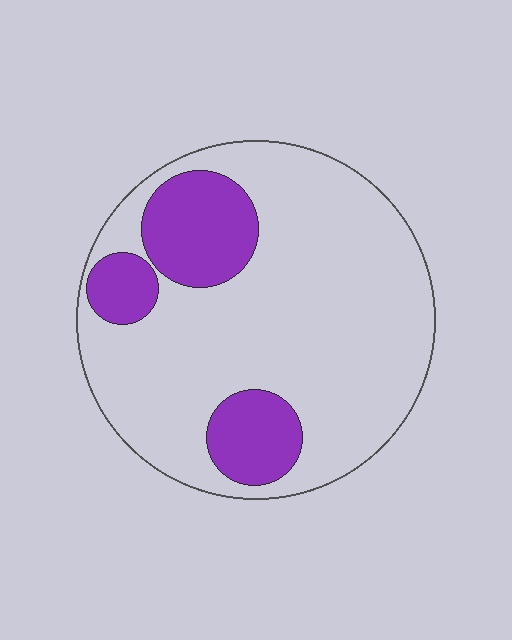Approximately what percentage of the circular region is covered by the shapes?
Approximately 20%.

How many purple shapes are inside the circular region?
3.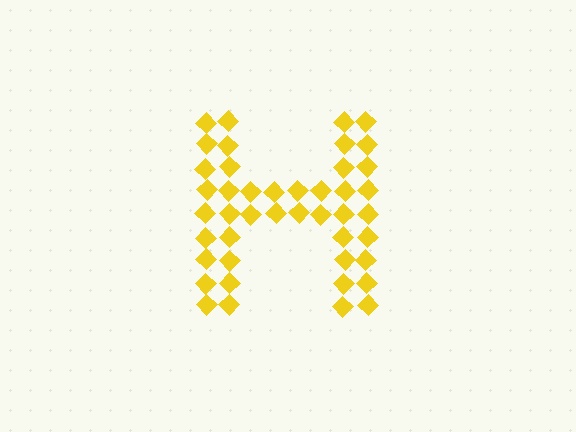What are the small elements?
The small elements are diamonds.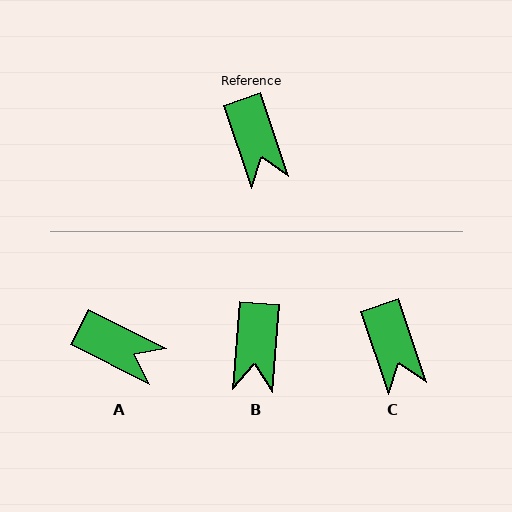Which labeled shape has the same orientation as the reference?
C.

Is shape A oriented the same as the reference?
No, it is off by about 45 degrees.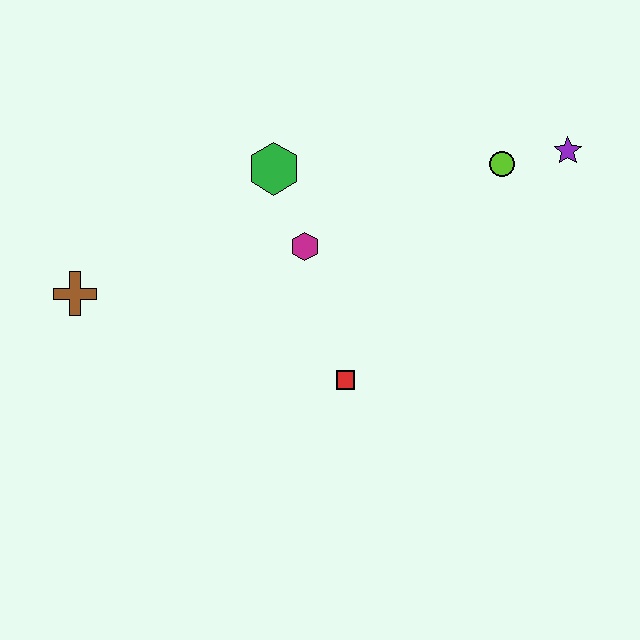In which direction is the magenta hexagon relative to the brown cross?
The magenta hexagon is to the right of the brown cross.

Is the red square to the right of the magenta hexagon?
Yes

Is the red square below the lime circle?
Yes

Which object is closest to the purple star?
The lime circle is closest to the purple star.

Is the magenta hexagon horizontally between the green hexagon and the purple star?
Yes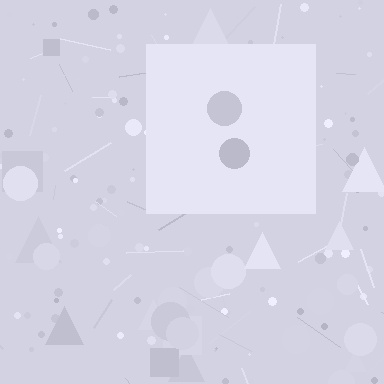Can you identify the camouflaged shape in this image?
The camouflaged shape is a square.